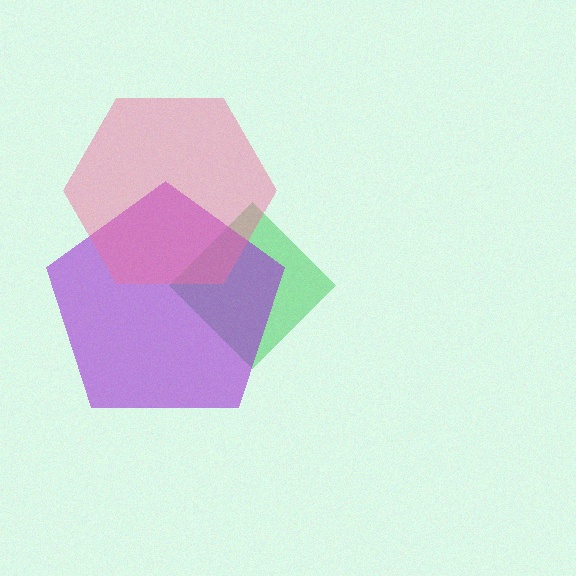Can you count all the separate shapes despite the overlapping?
Yes, there are 3 separate shapes.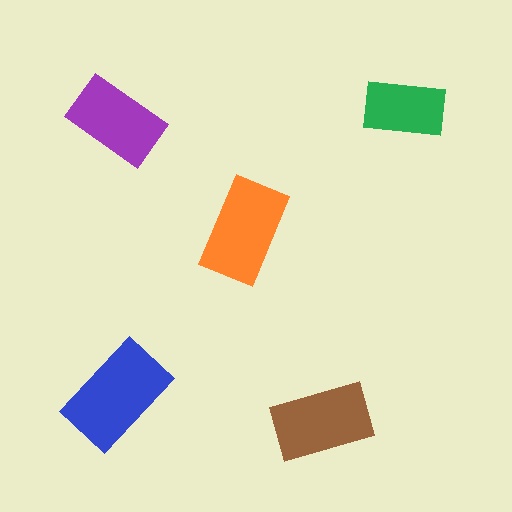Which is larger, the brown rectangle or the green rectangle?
The brown one.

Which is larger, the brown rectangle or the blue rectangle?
The blue one.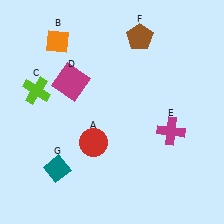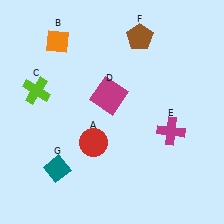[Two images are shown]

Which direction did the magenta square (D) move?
The magenta square (D) moved right.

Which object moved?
The magenta square (D) moved right.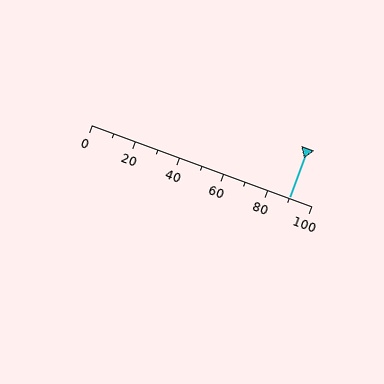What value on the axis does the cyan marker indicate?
The marker indicates approximately 90.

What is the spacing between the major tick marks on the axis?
The major ticks are spaced 20 apart.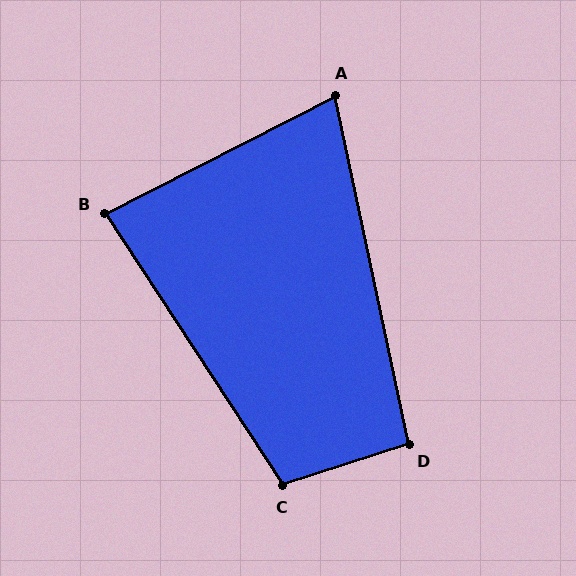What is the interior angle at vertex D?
Approximately 96 degrees (obtuse).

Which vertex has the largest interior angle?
C, at approximately 105 degrees.